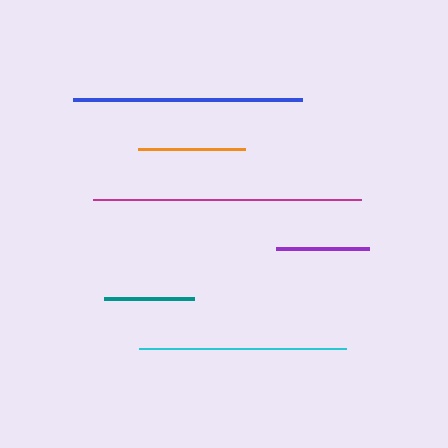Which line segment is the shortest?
The teal line is the shortest at approximately 90 pixels.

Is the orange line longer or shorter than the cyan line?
The cyan line is longer than the orange line.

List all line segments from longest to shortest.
From longest to shortest: magenta, blue, cyan, orange, purple, teal.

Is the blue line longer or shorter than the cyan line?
The blue line is longer than the cyan line.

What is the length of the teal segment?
The teal segment is approximately 90 pixels long.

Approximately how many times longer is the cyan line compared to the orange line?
The cyan line is approximately 1.9 times the length of the orange line.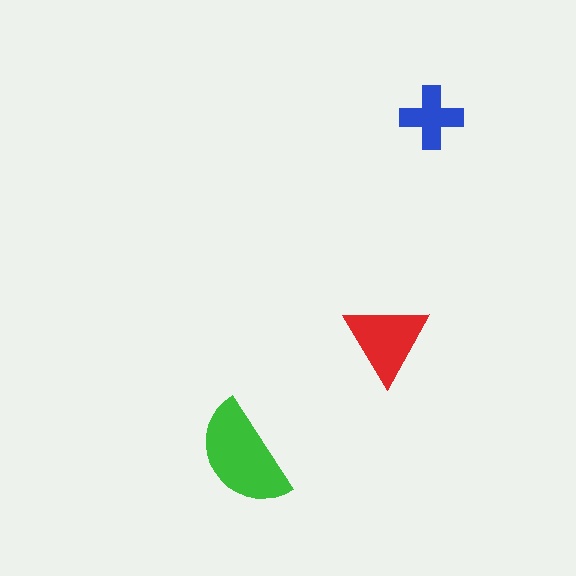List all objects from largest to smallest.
The green semicircle, the red triangle, the blue cross.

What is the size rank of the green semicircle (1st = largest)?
1st.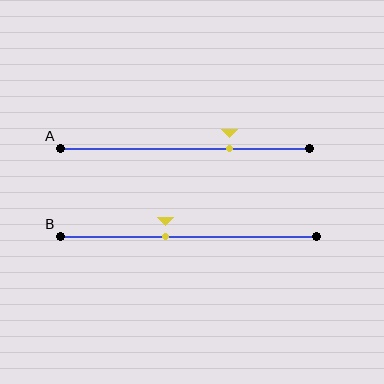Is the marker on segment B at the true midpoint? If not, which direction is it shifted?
No, the marker on segment B is shifted to the left by about 9% of the segment length.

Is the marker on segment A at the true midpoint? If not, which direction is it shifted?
No, the marker on segment A is shifted to the right by about 18% of the segment length.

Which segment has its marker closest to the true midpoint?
Segment B has its marker closest to the true midpoint.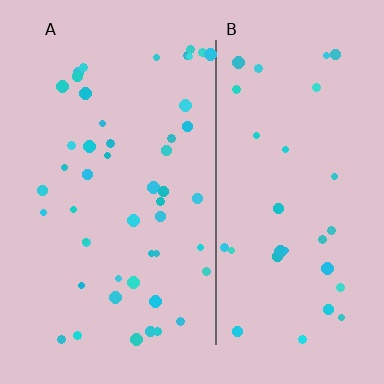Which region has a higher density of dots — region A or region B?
A (the left).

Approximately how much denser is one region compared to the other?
Approximately 1.5× — region A over region B.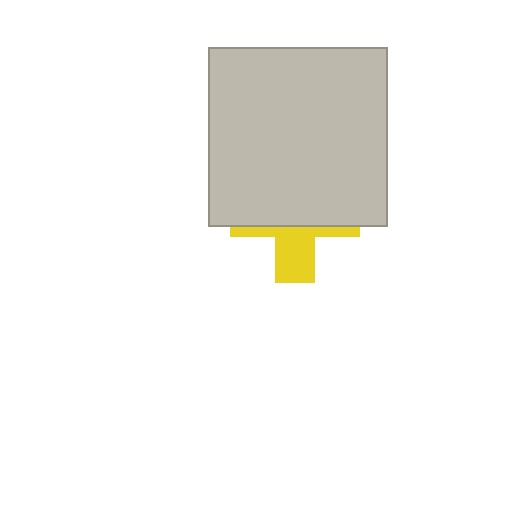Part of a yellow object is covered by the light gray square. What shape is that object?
It is a cross.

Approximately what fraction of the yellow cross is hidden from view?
Roughly 65% of the yellow cross is hidden behind the light gray square.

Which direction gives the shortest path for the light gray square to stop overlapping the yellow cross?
Moving up gives the shortest separation.